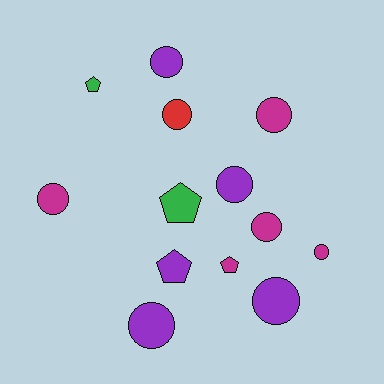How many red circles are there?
There is 1 red circle.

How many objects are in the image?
There are 13 objects.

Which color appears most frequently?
Purple, with 5 objects.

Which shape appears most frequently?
Circle, with 9 objects.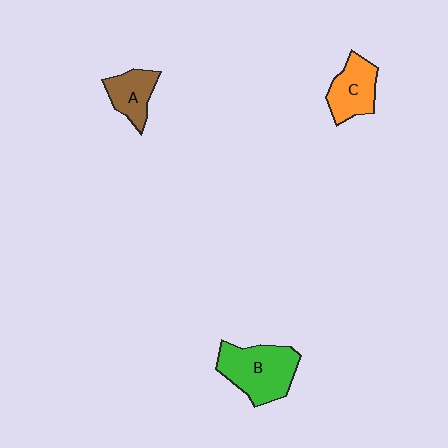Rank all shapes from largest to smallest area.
From largest to smallest: B (green), C (orange), A (brown).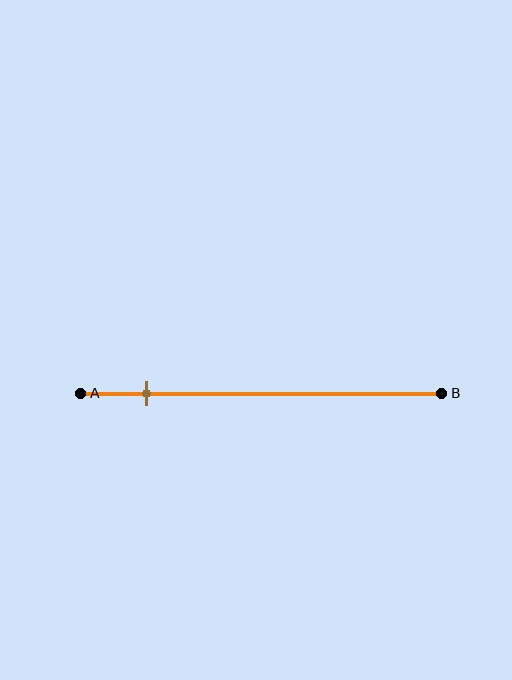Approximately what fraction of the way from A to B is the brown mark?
The brown mark is approximately 20% of the way from A to B.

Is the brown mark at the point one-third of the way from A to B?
No, the mark is at about 20% from A, not at the 33% one-third point.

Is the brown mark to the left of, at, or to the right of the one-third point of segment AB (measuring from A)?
The brown mark is to the left of the one-third point of segment AB.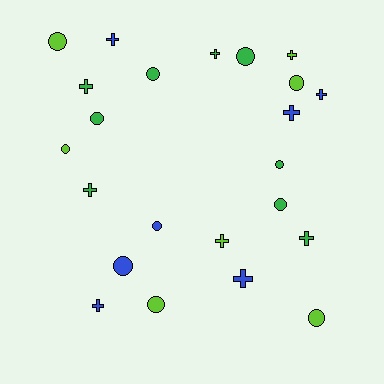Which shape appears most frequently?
Circle, with 12 objects.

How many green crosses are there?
There are 4 green crosses.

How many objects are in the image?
There are 23 objects.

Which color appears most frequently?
Green, with 9 objects.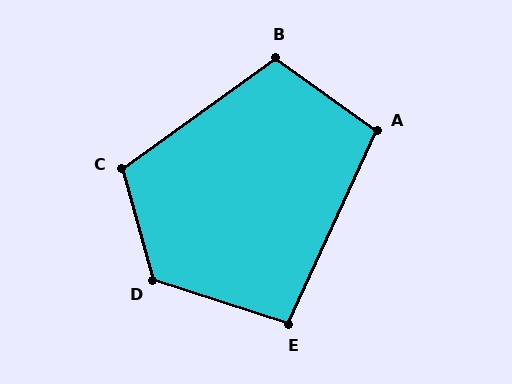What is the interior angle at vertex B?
Approximately 108 degrees (obtuse).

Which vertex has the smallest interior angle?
E, at approximately 97 degrees.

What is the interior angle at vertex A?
Approximately 101 degrees (obtuse).